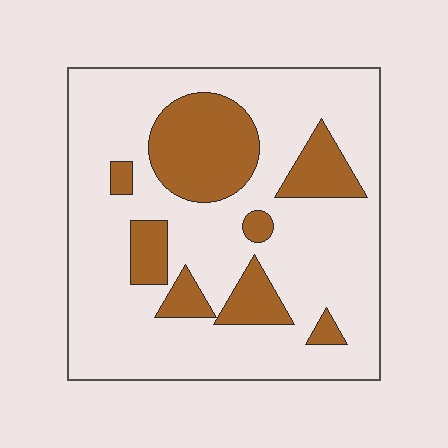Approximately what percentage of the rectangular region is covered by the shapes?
Approximately 25%.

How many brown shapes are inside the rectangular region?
8.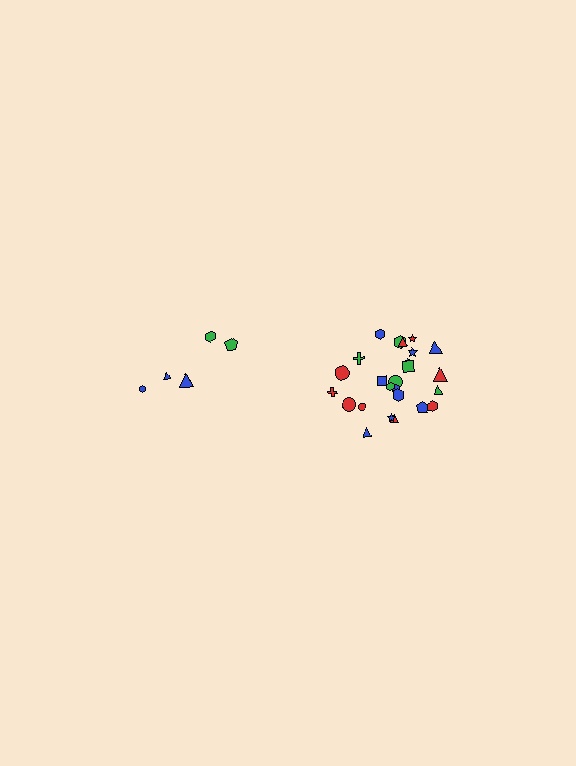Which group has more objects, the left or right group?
The right group.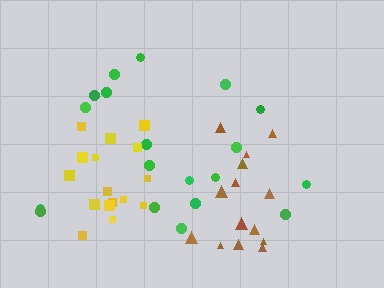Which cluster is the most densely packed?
Yellow.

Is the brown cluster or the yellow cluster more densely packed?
Yellow.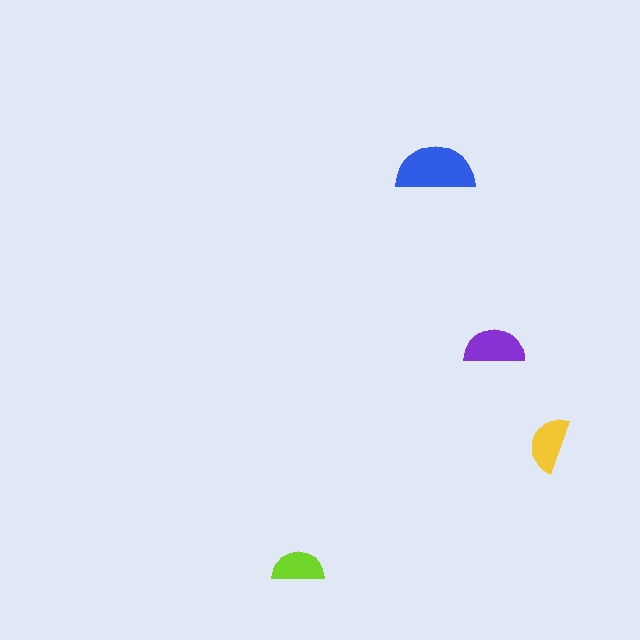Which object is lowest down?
The lime semicircle is bottommost.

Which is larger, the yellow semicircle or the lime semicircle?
The yellow one.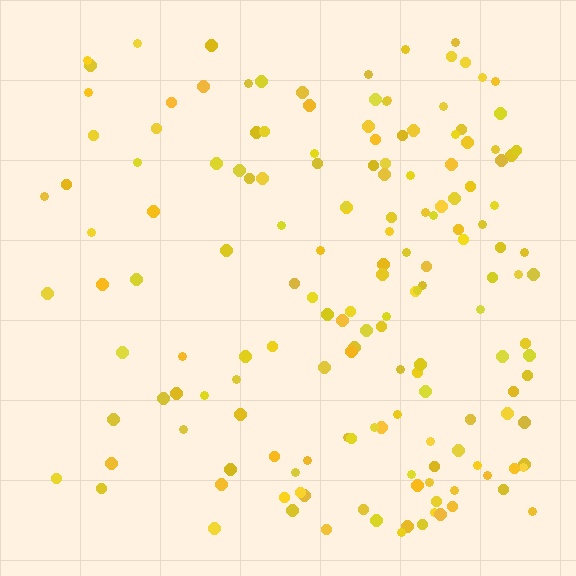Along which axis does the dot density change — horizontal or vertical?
Horizontal.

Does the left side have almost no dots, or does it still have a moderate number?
Still a moderate number, just noticeably fewer than the right.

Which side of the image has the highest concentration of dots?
The right.